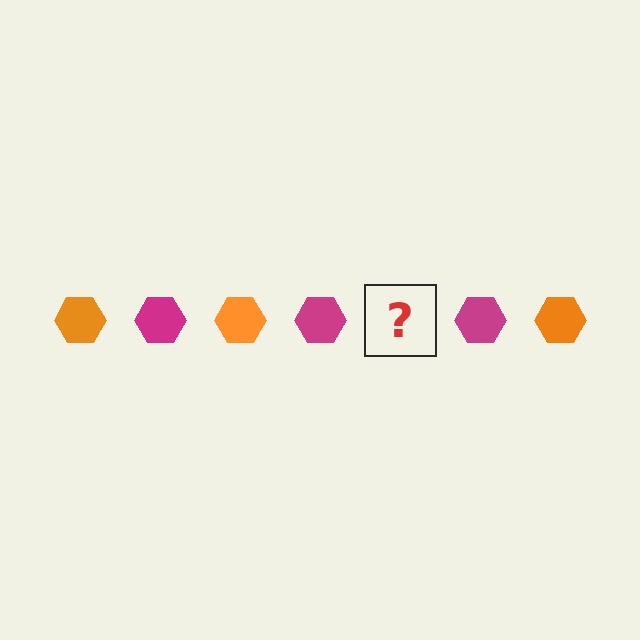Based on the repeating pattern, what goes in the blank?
The blank should be an orange hexagon.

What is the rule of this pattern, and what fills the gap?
The rule is that the pattern cycles through orange, magenta hexagons. The gap should be filled with an orange hexagon.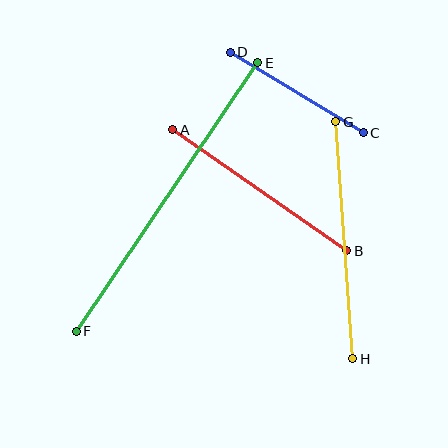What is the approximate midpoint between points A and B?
The midpoint is at approximately (260, 190) pixels.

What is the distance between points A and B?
The distance is approximately 212 pixels.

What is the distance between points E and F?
The distance is approximately 324 pixels.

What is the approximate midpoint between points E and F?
The midpoint is at approximately (167, 197) pixels.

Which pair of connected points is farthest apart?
Points E and F are farthest apart.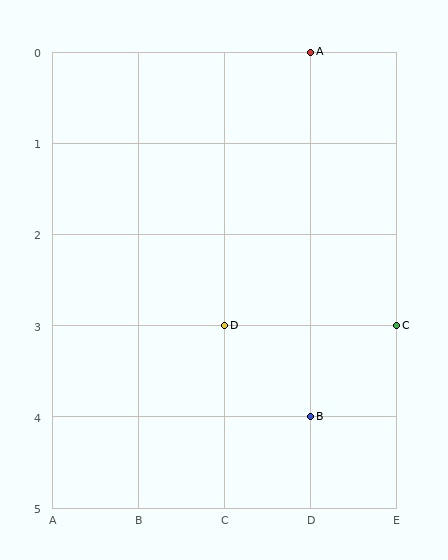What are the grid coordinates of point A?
Point A is at grid coordinates (D, 0).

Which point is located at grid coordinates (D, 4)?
Point B is at (D, 4).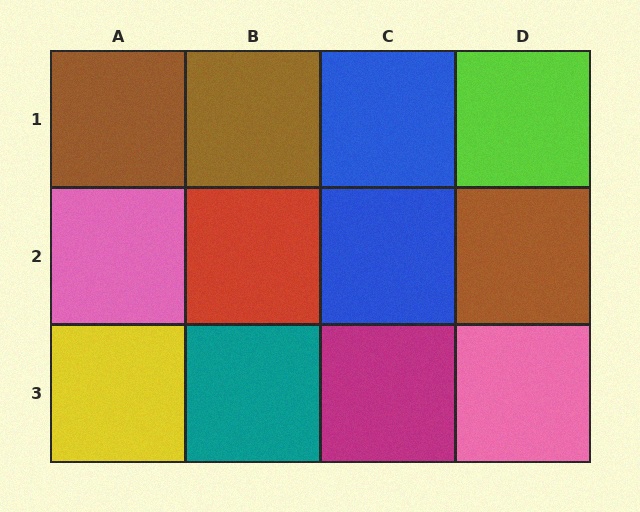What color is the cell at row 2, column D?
Brown.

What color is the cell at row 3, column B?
Teal.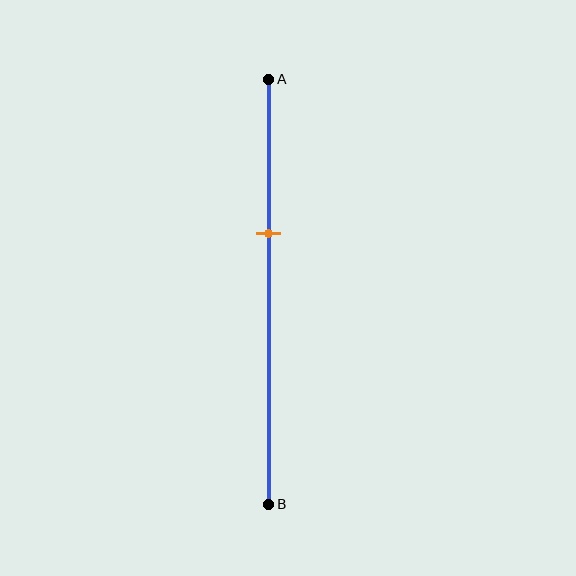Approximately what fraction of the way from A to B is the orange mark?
The orange mark is approximately 35% of the way from A to B.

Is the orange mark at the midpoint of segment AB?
No, the mark is at about 35% from A, not at the 50% midpoint.